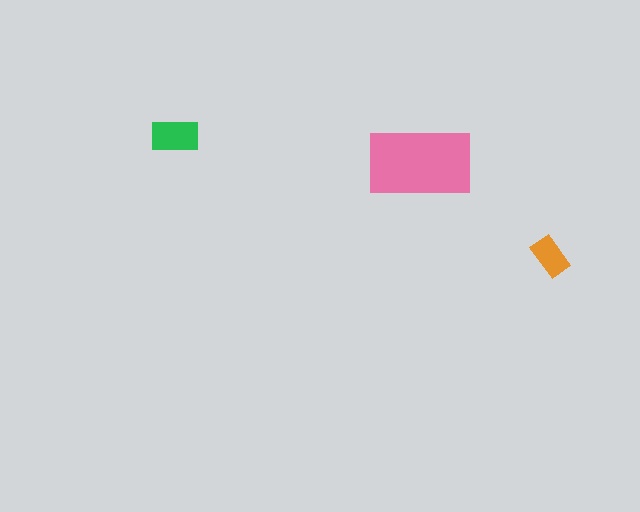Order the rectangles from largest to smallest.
the pink one, the green one, the orange one.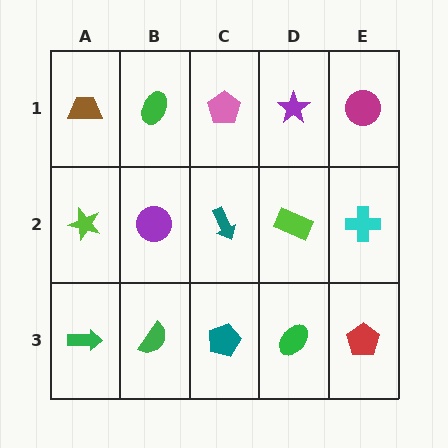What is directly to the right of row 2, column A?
A purple circle.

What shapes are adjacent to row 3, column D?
A lime rectangle (row 2, column D), a teal pentagon (row 3, column C), a red pentagon (row 3, column E).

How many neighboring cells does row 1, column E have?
2.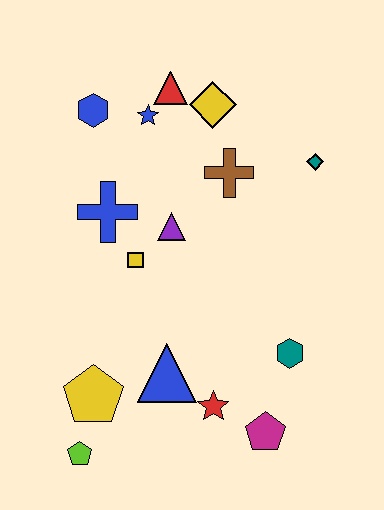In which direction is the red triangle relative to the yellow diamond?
The red triangle is to the left of the yellow diamond.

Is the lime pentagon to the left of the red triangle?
Yes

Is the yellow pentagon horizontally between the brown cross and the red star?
No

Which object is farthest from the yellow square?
The magenta pentagon is farthest from the yellow square.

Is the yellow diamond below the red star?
No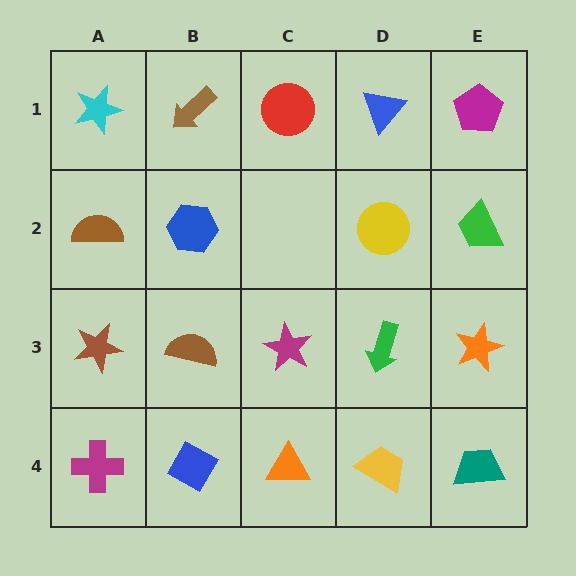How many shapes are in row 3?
5 shapes.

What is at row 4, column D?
A yellow trapezoid.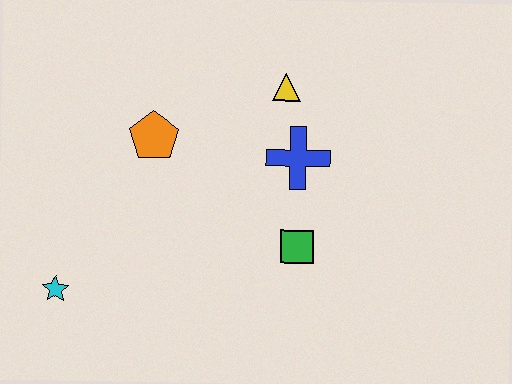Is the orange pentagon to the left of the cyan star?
No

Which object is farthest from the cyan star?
The yellow triangle is farthest from the cyan star.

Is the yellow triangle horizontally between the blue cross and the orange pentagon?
Yes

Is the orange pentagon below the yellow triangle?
Yes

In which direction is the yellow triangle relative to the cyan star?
The yellow triangle is to the right of the cyan star.